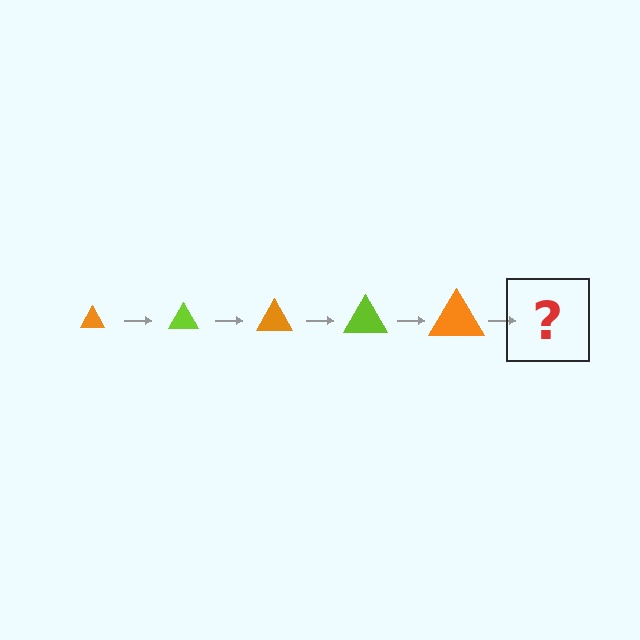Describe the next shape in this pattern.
It should be a lime triangle, larger than the previous one.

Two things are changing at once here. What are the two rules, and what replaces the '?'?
The two rules are that the triangle grows larger each step and the color cycles through orange and lime. The '?' should be a lime triangle, larger than the previous one.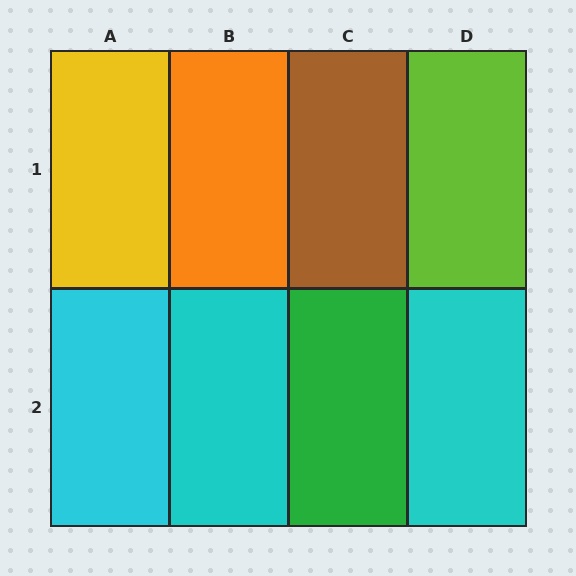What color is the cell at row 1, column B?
Orange.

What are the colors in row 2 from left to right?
Cyan, cyan, green, cyan.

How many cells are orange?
1 cell is orange.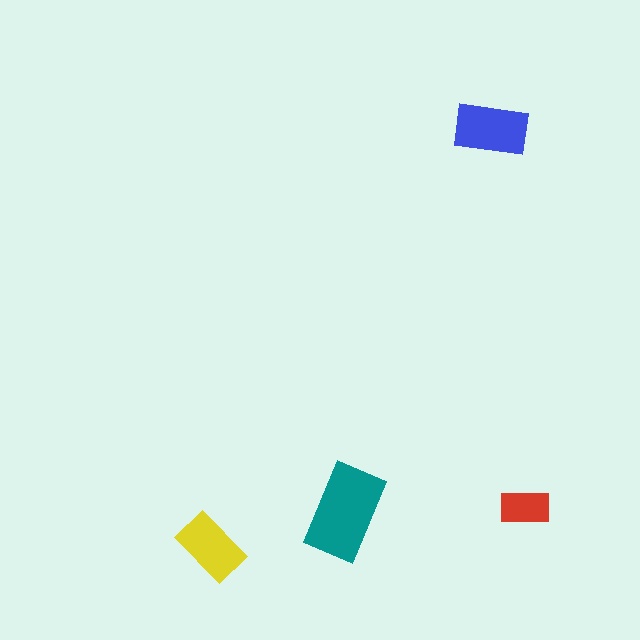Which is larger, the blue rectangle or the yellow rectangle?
The blue one.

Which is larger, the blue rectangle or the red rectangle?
The blue one.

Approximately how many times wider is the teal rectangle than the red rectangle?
About 2 times wider.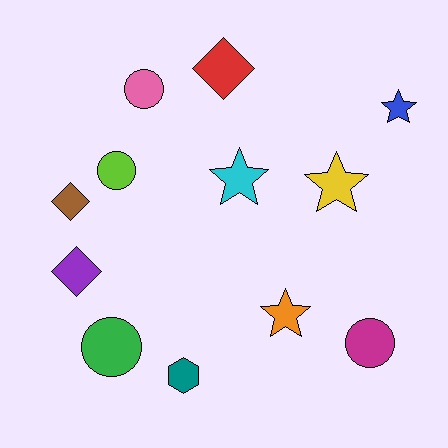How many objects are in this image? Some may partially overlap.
There are 12 objects.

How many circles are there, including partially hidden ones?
There are 4 circles.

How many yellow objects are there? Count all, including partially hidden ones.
There is 1 yellow object.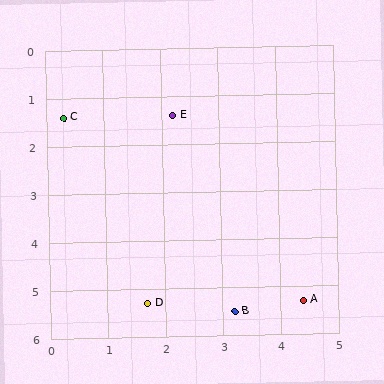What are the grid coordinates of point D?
Point D is at approximately (1.7, 5.3).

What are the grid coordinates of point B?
Point B is at approximately (3.2, 5.5).